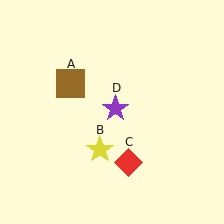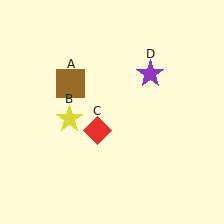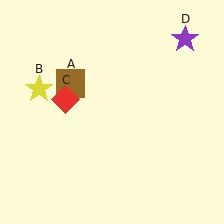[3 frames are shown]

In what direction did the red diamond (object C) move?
The red diamond (object C) moved up and to the left.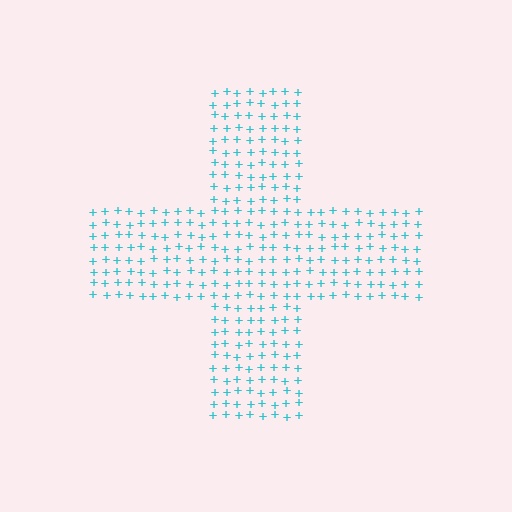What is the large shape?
The large shape is a cross.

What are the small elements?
The small elements are plus signs.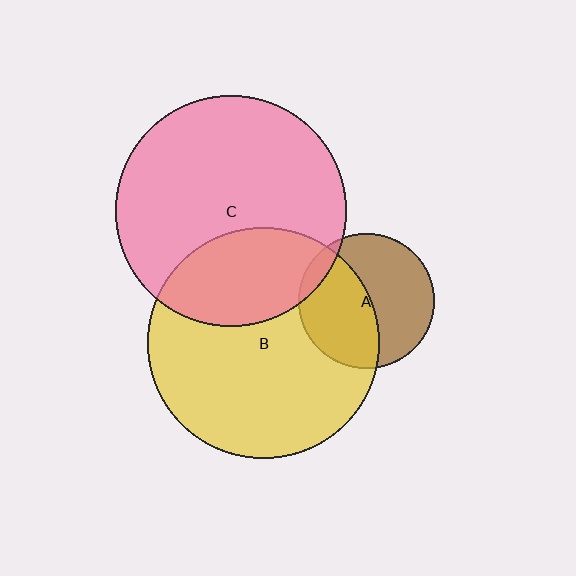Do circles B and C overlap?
Yes.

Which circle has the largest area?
Circle B (yellow).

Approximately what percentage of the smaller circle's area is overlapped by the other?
Approximately 30%.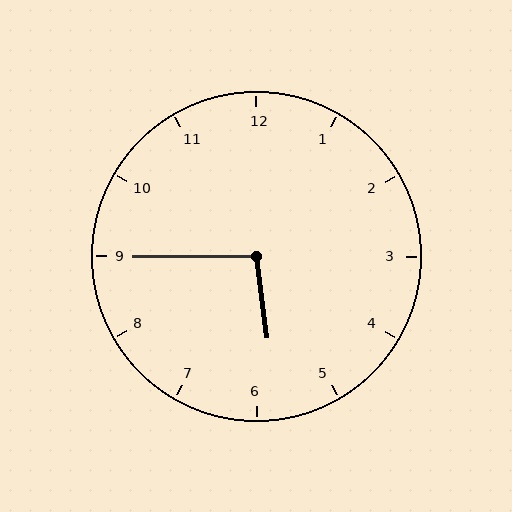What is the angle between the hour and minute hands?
Approximately 98 degrees.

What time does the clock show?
5:45.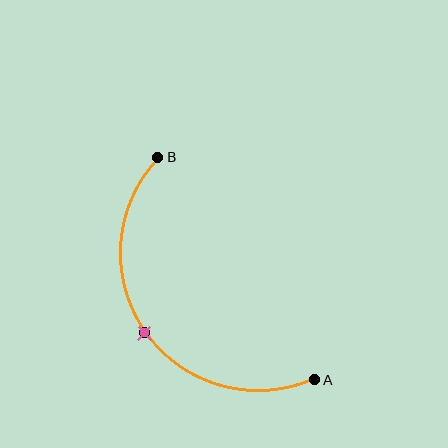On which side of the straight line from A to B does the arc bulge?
The arc bulges below and to the left of the straight line connecting A and B.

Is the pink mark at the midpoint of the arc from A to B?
Yes. The pink mark lies on the arc at equal arc-length from both A and B — it is the arc midpoint.